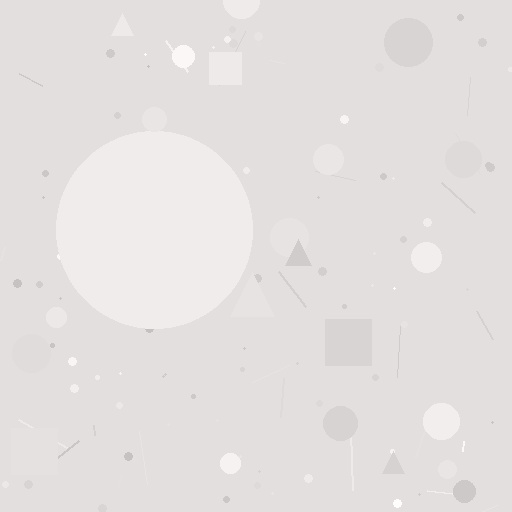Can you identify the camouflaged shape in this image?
The camouflaged shape is a circle.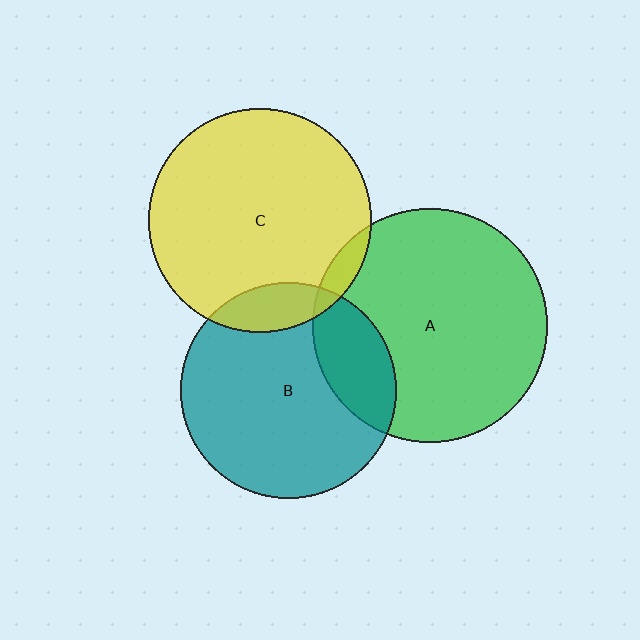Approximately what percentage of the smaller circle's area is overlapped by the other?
Approximately 10%.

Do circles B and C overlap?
Yes.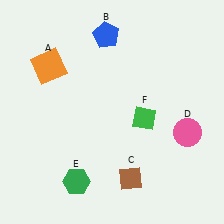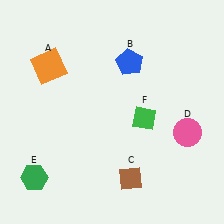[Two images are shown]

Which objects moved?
The objects that moved are: the blue pentagon (B), the green hexagon (E).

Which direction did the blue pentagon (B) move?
The blue pentagon (B) moved down.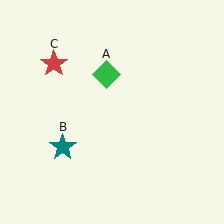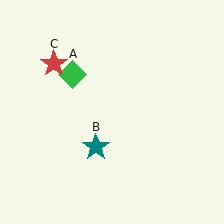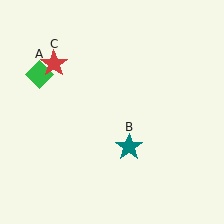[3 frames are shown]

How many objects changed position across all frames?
2 objects changed position: green diamond (object A), teal star (object B).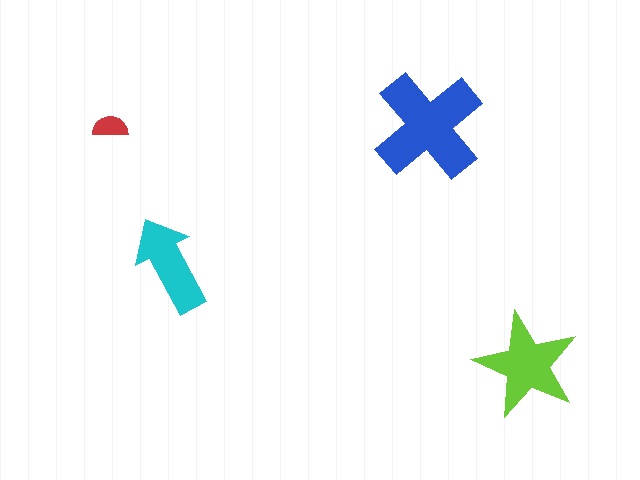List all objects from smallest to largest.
The red semicircle, the cyan arrow, the lime star, the blue cross.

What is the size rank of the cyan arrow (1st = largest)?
3rd.